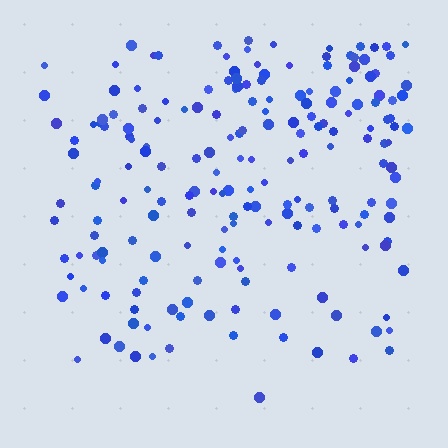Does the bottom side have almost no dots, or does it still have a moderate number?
Still a moderate number, just noticeably fewer than the top.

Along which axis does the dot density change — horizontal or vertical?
Vertical.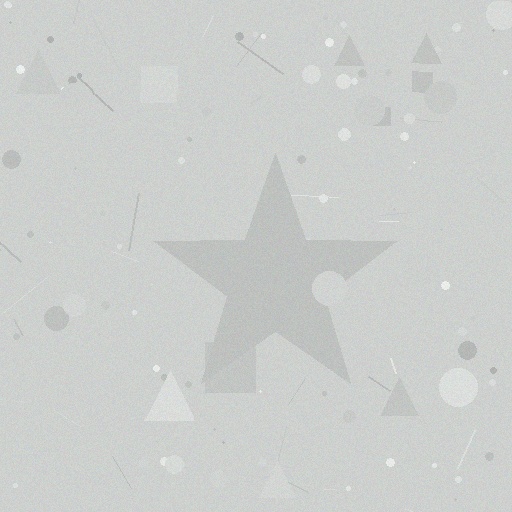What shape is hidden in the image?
A star is hidden in the image.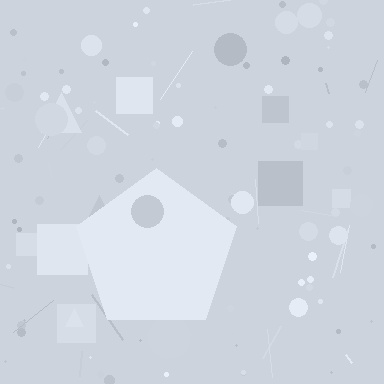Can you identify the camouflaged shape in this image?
The camouflaged shape is a pentagon.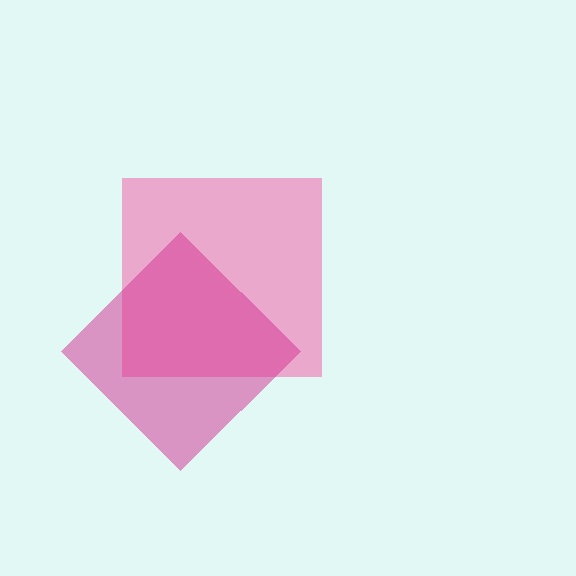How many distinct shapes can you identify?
There are 2 distinct shapes: a pink square, a magenta diamond.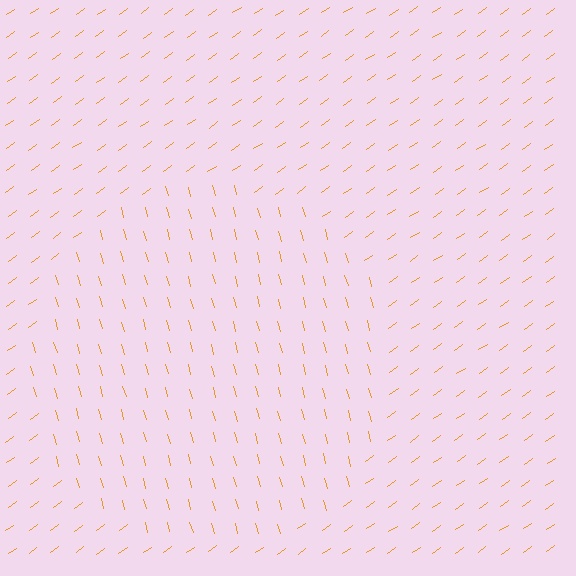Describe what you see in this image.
The image is filled with small orange line segments. A circle region in the image has lines oriented differently from the surrounding lines, creating a visible texture boundary.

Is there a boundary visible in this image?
Yes, there is a texture boundary formed by a change in line orientation.